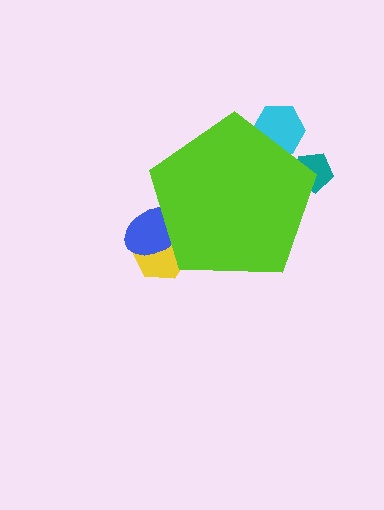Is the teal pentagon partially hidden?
Yes, the teal pentagon is partially hidden behind the lime pentagon.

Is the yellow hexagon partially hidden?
Yes, the yellow hexagon is partially hidden behind the lime pentagon.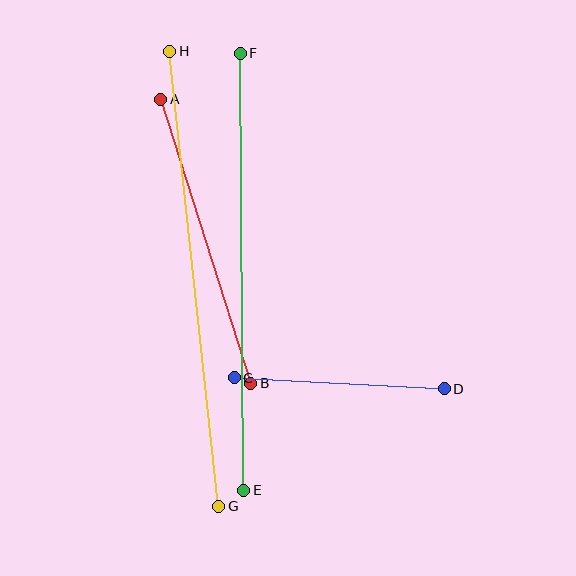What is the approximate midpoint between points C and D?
The midpoint is at approximately (339, 383) pixels.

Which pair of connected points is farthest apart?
Points G and H are farthest apart.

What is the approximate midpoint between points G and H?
The midpoint is at approximately (194, 279) pixels.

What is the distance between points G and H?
The distance is approximately 458 pixels.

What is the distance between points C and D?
The distance is approximately 211 pixels.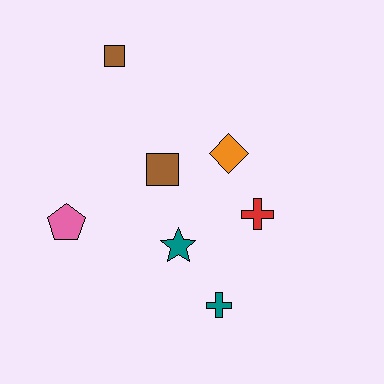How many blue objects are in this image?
There are no blue objects.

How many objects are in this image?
There are 7 objects.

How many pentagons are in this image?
There is 1 pentagon.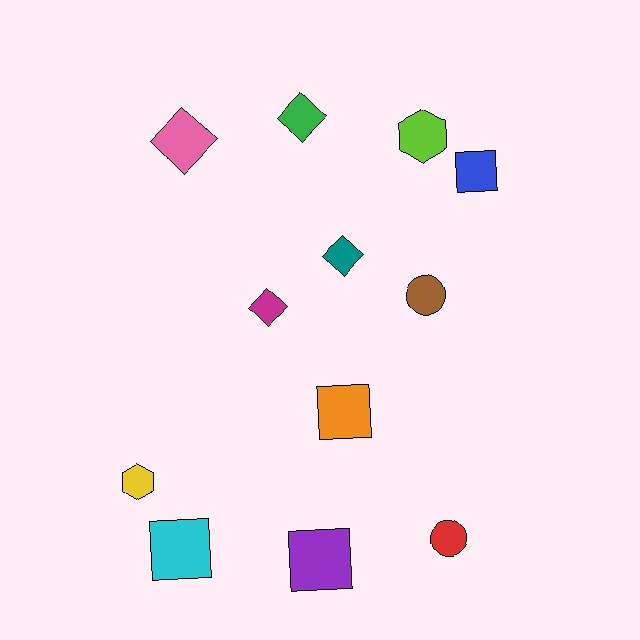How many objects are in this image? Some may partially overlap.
There are 12 objects.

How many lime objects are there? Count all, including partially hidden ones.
There is 1 lime object.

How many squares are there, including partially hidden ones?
There are 4 squares.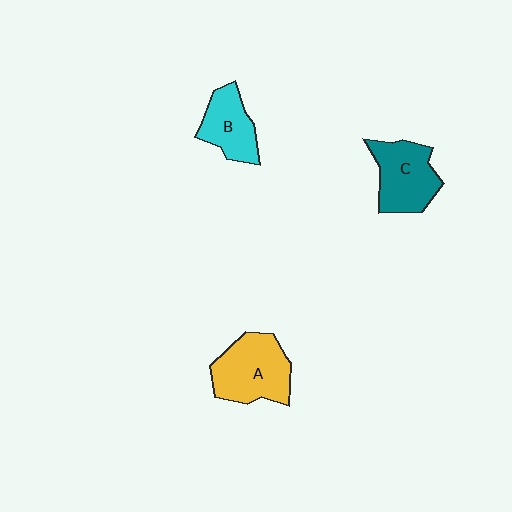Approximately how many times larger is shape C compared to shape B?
Approximately 1.3 times.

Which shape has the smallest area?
Shape B (cyan).